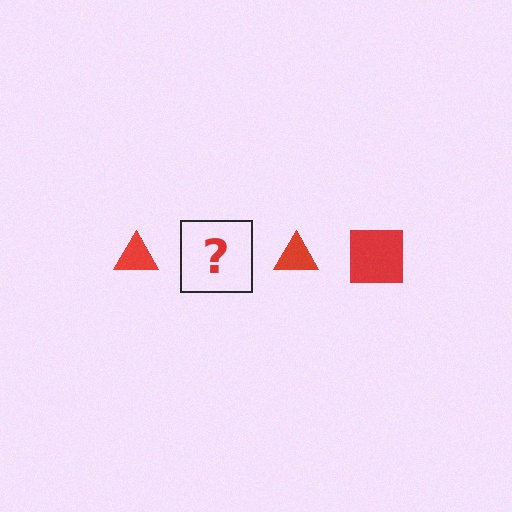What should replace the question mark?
The question mark should be replaced with a red square.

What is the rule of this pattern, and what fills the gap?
The rule is that the pattern cycles through triangle, square shapes in red. The gap should be filled with a red square.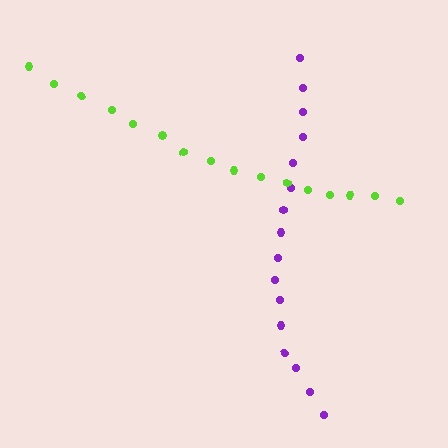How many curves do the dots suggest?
There are 2 distinct paths.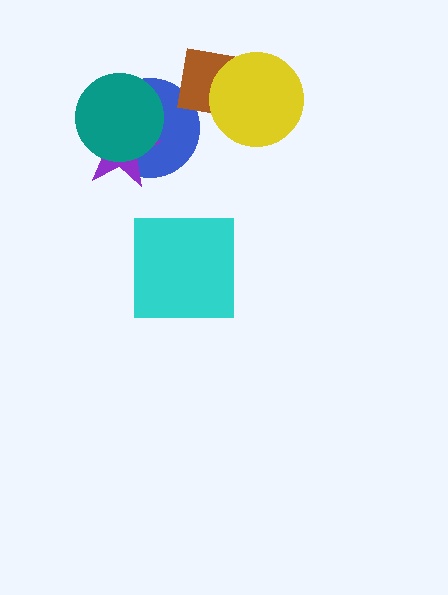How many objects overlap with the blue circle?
3 objects overlap with the blue circle.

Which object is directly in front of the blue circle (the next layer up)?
The purple star is directly in front of the blue circle.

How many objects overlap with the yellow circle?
1 object overlaps with the yellow circle.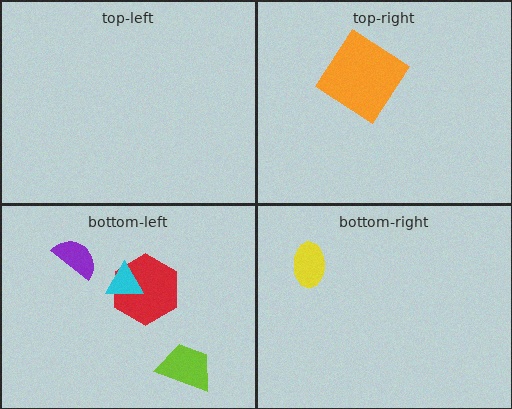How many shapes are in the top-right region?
1.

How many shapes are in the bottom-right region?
1.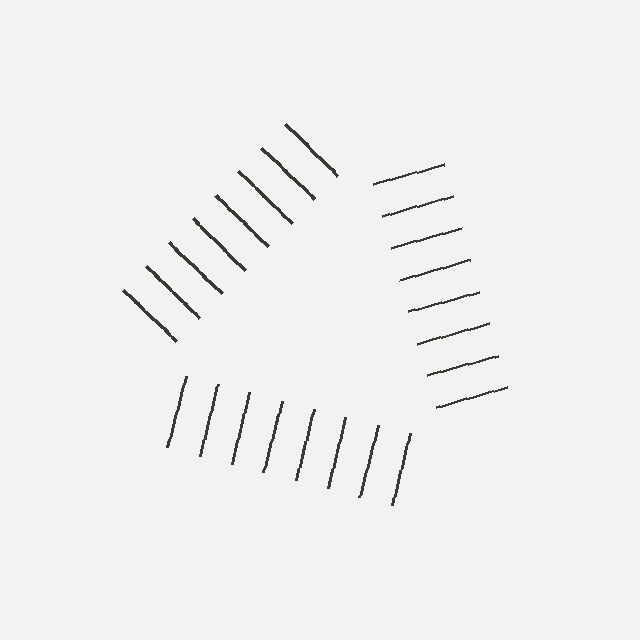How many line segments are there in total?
24 — 8 along each of the 3 edges.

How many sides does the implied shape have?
3 sides — the line-ends trace a triangle.